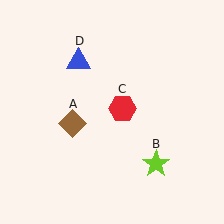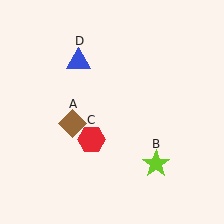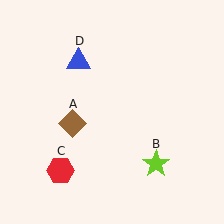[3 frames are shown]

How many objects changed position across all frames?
1 object changed position: red hexagon (object C).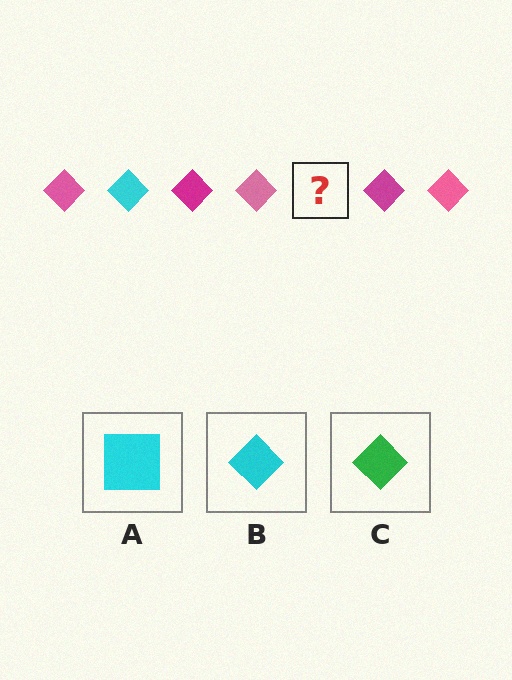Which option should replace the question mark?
Option B.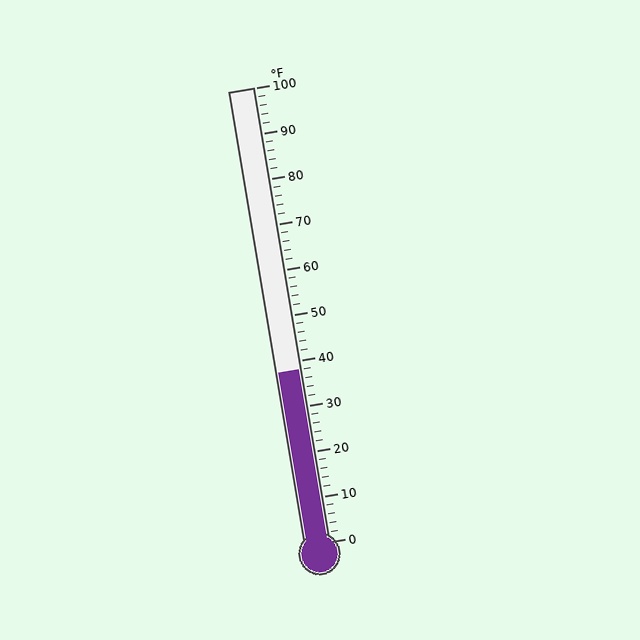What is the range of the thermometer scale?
The thermometer scale ranges from 0°F to 100°F.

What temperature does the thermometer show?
The thermometer shows approximately 38°F.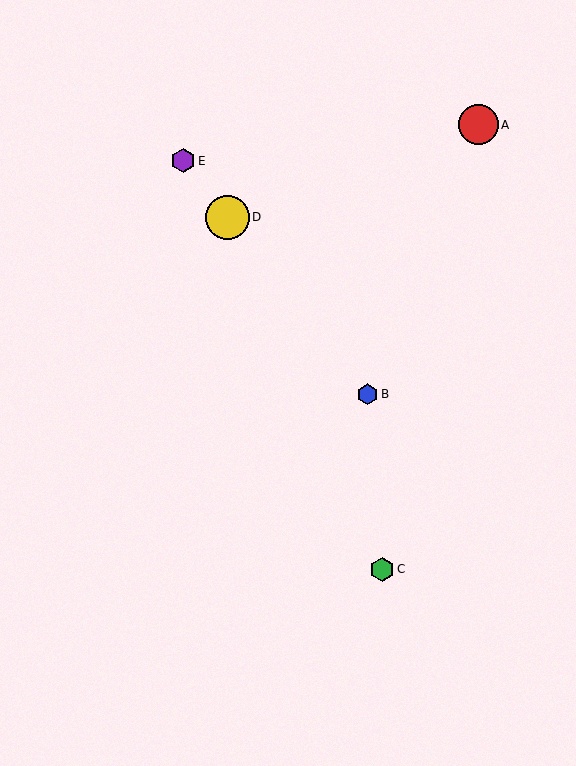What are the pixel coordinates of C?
Object C is at (382, 569).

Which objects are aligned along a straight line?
Objects B, D, E are aligned along a straight line.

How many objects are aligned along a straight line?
3 objects (B, D, E) are aligned along a straight line.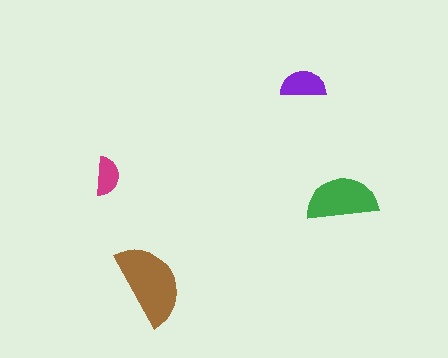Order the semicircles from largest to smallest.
the brown one, the green one, the purple one, the magenta one.